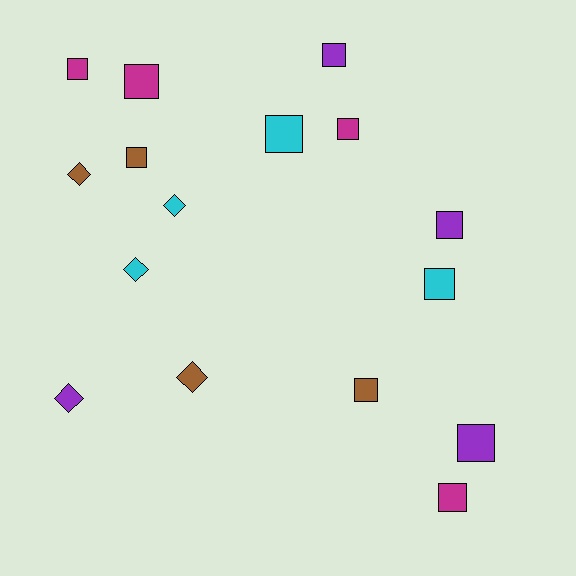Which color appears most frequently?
Purple, with 4 objects.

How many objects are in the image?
There are 16 objects.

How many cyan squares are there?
There are 2 cyan squares.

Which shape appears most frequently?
Square, with 11 objects.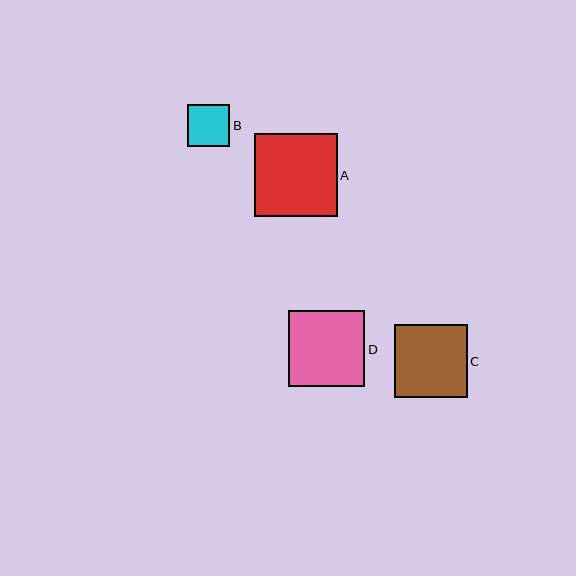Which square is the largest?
Square A is the largest with a size of approximately 83 pixels.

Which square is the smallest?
Square B is the smallest with a size of approximately 42 pixels.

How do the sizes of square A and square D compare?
Square A and square D are approximately the same size.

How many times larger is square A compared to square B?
Square A is approximately 2.0 times the size of square B.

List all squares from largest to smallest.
From largest to smallest: A, D, C, B.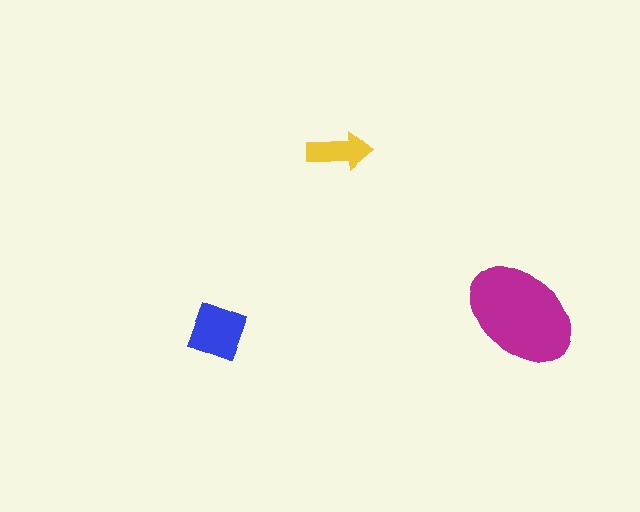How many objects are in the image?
There are 3 objects in the image.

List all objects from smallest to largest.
The yellow arrow, the blue diamond, the magenta ellipse.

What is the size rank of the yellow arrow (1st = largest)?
3rd.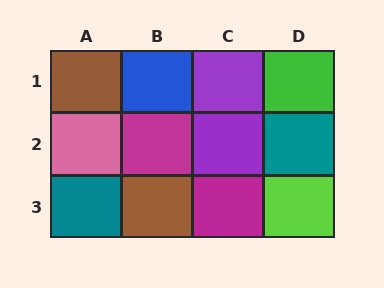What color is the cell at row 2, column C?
Purple.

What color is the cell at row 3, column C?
Magenta.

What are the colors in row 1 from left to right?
Brown, blue, purple, green.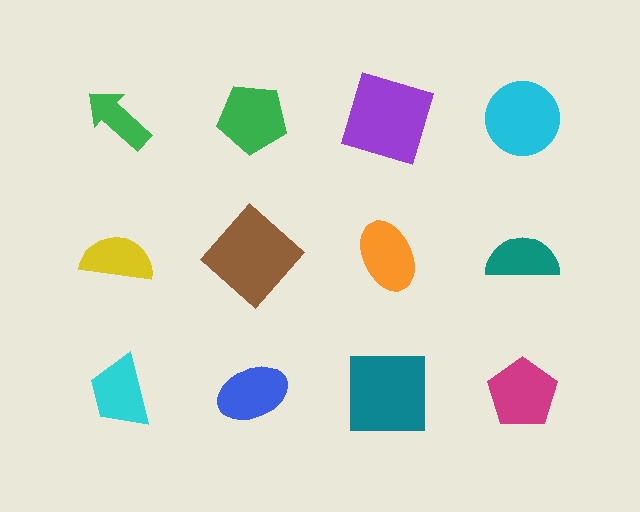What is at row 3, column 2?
A blue ellipse.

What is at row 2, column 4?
A teal semicircle.